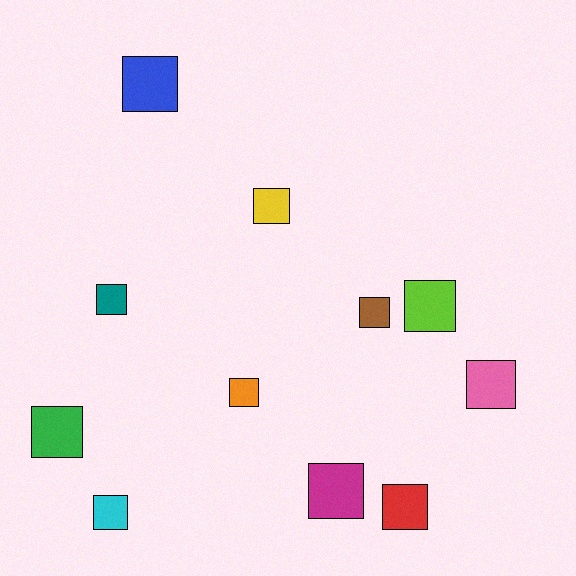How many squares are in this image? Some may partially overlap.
There are 11 squares.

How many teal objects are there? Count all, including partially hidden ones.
There is 1 teal object.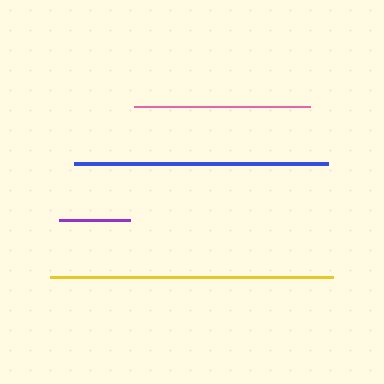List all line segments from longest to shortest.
From longest to shortest: yellow, blue, pink, purple.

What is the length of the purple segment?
The purple segment is approximately 71 pixels long.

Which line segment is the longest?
The yellow line is the longest at approximately 282 pixels.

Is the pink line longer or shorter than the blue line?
The blue line is longer than the pink line.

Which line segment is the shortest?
The purple line is the shortest at approximately 71 pixels.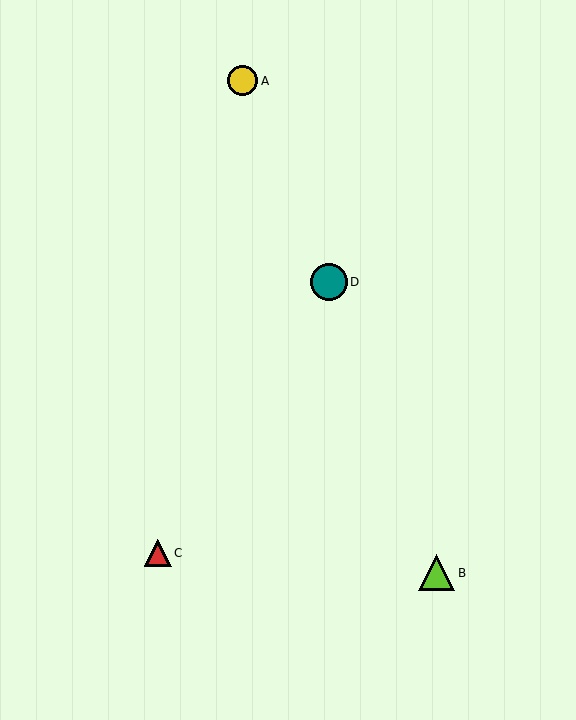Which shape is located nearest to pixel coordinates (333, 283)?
The teal circle (labeled D) at (329, 282) is nearest to that location.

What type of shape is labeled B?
Shape B is a lime triangle.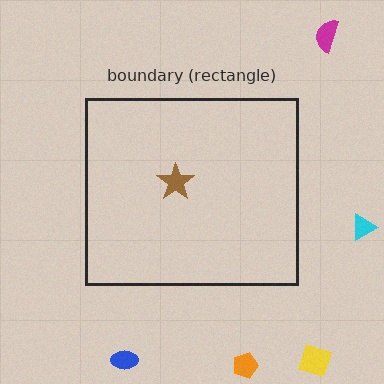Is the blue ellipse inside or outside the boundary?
Outside.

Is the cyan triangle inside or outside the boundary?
Outside.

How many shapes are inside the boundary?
1 inside, 5 outside.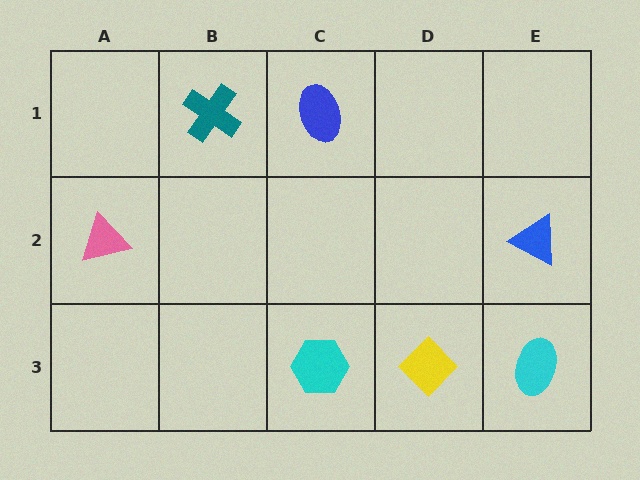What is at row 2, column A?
A pink triangle.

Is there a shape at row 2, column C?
No, that cell is empty.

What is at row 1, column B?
A teal cross.